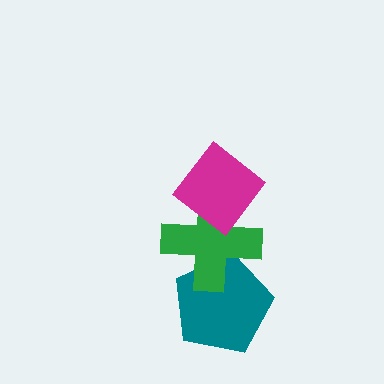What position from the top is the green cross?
The green cross is 2nd from the top.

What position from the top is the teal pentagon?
The teal pentagon is 3rd from the top.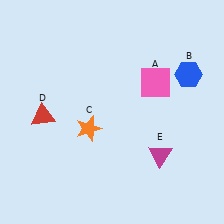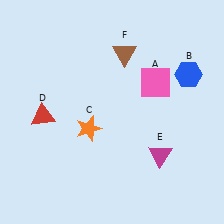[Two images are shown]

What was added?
A brown triangle (F) was added in Image 2.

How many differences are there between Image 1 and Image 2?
There is 1 difference between the two images.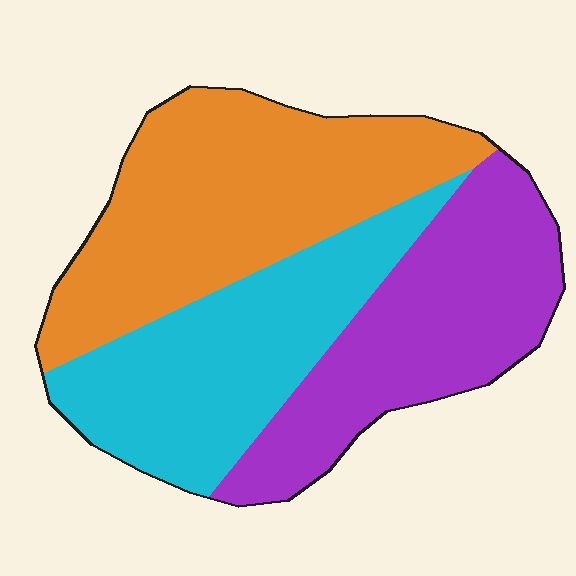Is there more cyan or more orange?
Orange.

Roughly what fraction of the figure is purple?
Purple takes up between a quarter and a half of the figure.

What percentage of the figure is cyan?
Cyan covers 31% of the figure.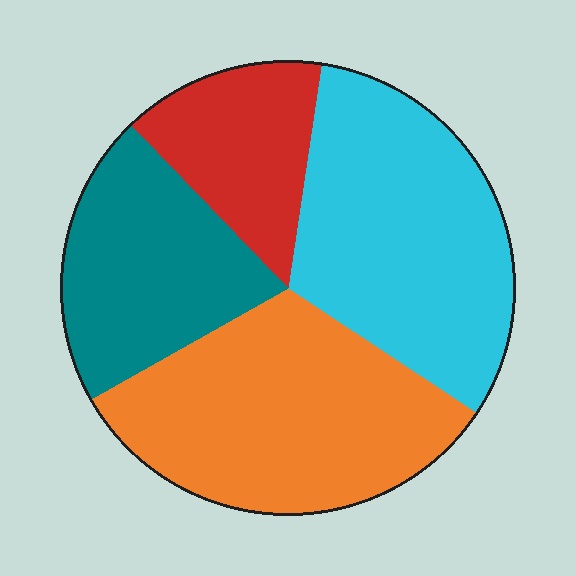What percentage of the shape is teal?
Teal covers roughly 20% of the shape.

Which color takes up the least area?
Red, at roughly 15%.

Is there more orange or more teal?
Orange.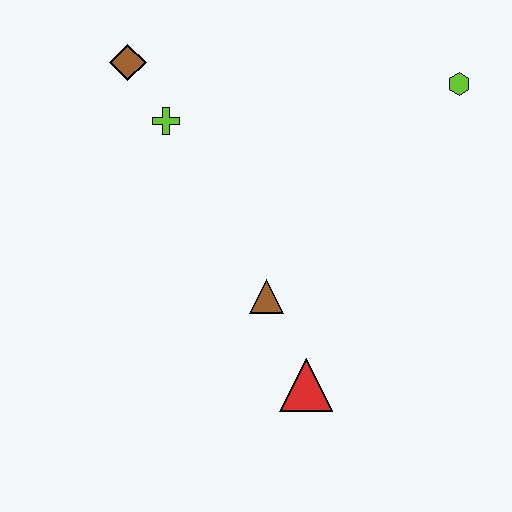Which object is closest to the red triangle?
The brown triangle is closest to the red triangle.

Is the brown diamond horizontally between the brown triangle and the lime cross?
No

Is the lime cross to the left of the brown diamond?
No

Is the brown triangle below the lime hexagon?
Yes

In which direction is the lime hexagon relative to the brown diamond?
The lime hexagon is to the right of the brown diamond.